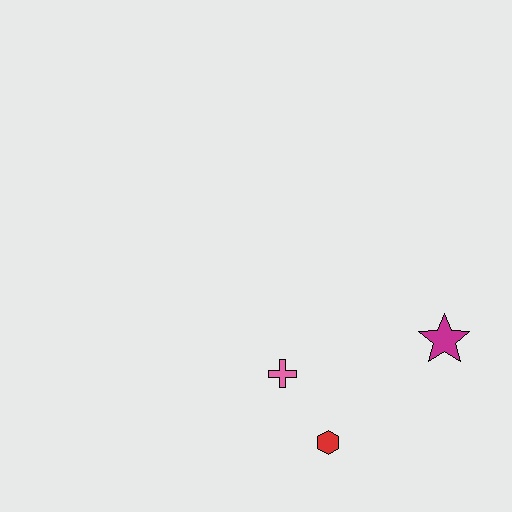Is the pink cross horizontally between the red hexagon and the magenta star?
No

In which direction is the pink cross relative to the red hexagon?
The pink cross is above the red hexagon.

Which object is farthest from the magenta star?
The pink cross is farthest from the magenta star.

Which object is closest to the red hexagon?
The pink cross is closest to the red hexagon.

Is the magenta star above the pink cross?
Yes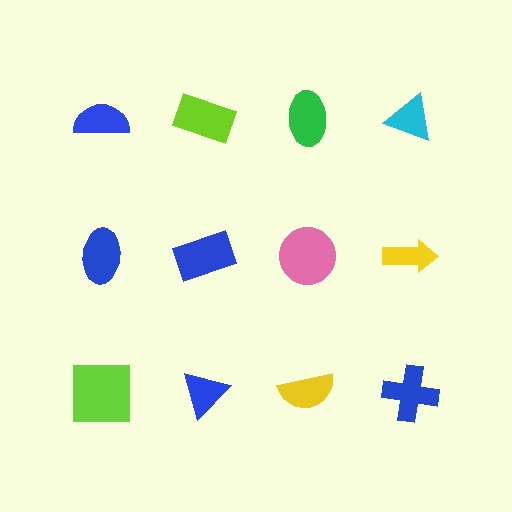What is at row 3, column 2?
A blue triangle.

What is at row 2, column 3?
A pink circle.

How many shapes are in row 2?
4 shapes.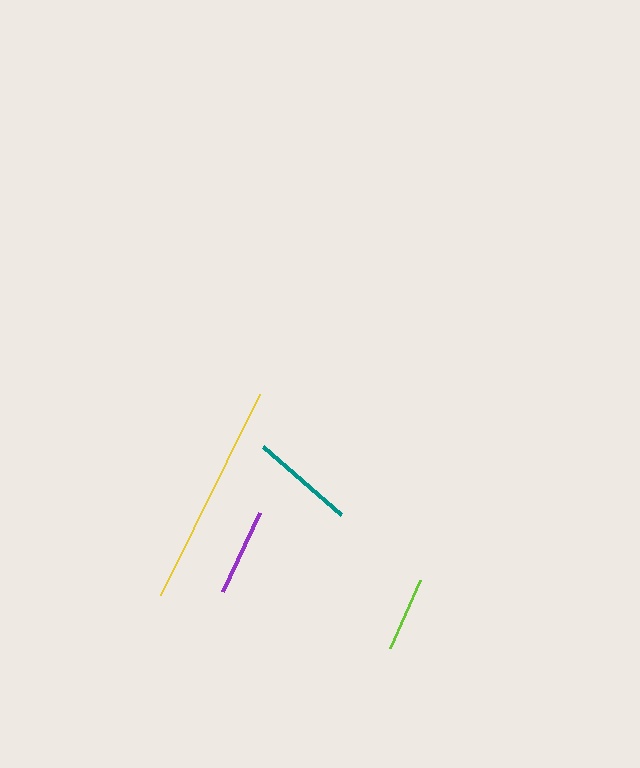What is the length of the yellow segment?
The yellow segment is approximately 225 pixels long.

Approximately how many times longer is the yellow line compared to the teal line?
The yellow line is approximately 2.2 times the length of the teal line.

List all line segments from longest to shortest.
From longest to shortest: yellow, teal, purple, lime.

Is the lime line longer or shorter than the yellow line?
The yellow line is longer than the lime line.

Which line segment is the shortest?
The lime line is the shortest at approximately 74 pixels.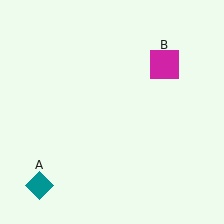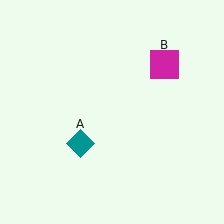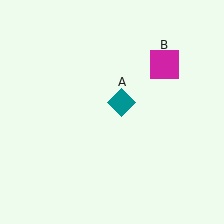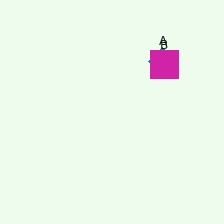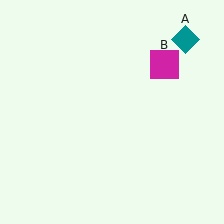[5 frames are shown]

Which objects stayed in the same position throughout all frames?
Magenta square (object B) remained stationary.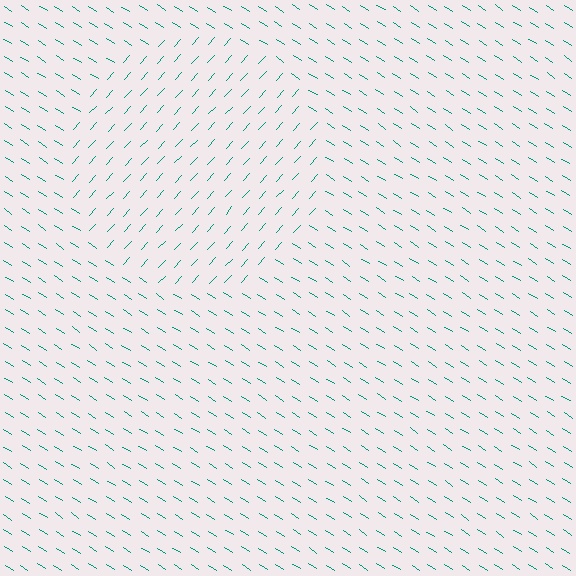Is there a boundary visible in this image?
Yes, there is a texture boundary formed by a change in line orientation.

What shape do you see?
I see a circle.